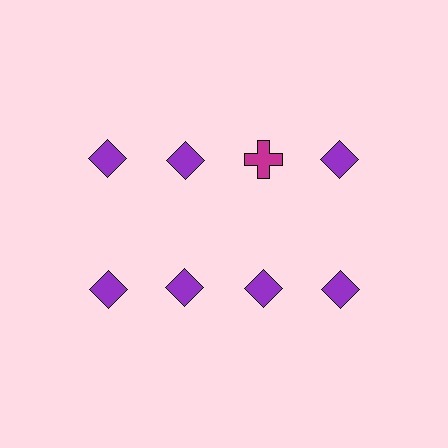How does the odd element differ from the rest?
It differs in both color (magenta instead of purple) and shape (cross instead of diamond).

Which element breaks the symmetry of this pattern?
The magenta cross in the top row, center column breaks the symmetry. All other shapes are purple diamonds.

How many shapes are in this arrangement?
There are 8 shapes arranged in a grid pattern.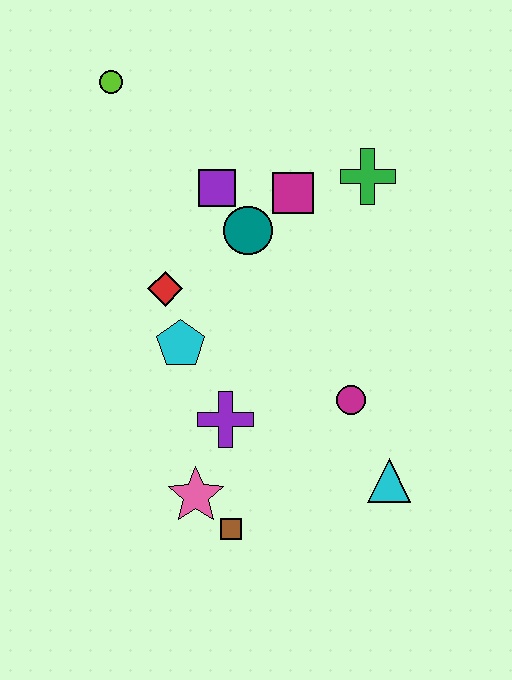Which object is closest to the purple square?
The teal circle is closest to the purple square.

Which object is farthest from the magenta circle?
The lime circle is farthest from the magenta circle.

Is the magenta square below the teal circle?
No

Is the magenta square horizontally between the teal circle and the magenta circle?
Yes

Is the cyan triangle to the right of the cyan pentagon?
Yes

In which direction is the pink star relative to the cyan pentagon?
The pink star is below the cyan pentagon.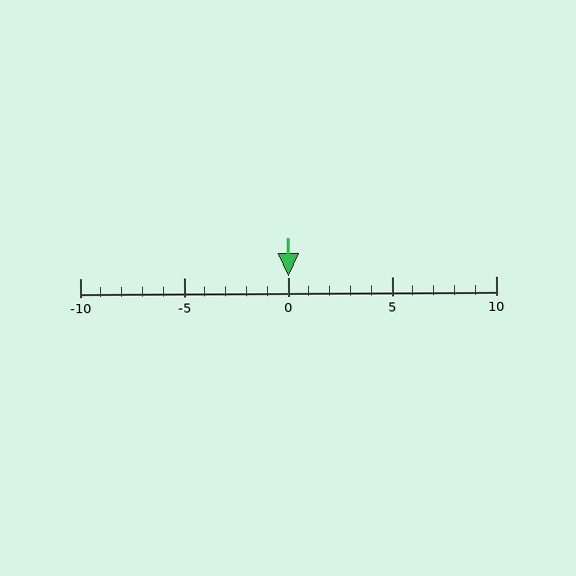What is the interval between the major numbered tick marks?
The major tick marks are spaced 5 units apart.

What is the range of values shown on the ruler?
The ruler shows values from -10 to 10.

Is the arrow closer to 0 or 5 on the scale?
The arrow is closer to 0.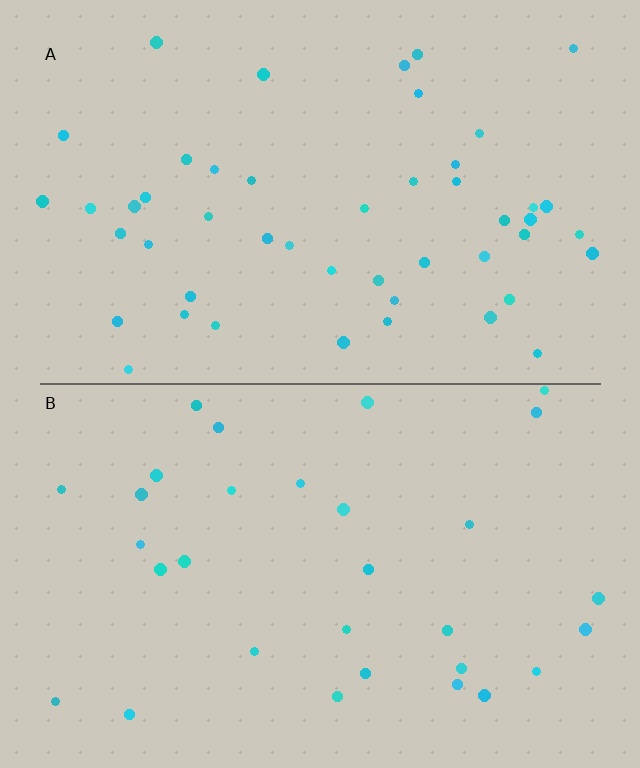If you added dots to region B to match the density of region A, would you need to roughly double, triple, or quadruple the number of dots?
Approximately double.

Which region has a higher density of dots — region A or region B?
A (the top).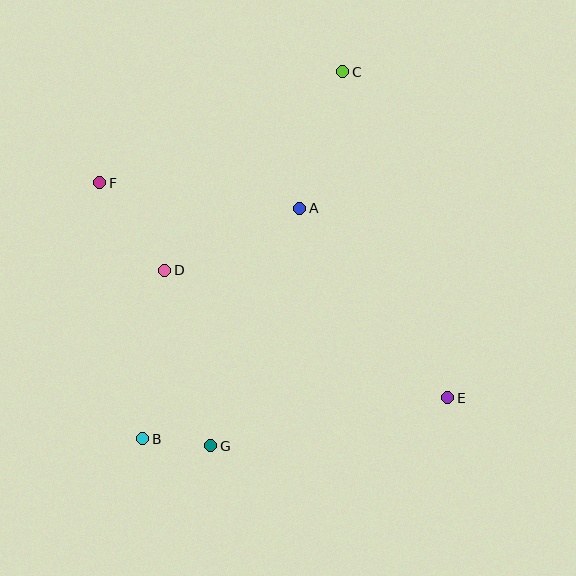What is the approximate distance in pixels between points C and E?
The distance between C and E is approximately 342 pixels.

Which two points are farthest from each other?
Points B and C are farthest from each other.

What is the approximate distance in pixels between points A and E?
The distance between A and E is approximately 240 pixels.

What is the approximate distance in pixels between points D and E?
The distance between D and E is approximately 311 pixels.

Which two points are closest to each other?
Points B and G are closest to each other.